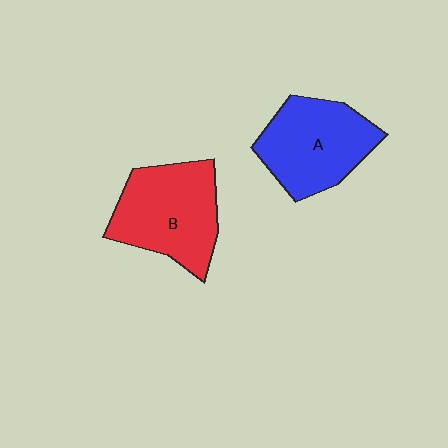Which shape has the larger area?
Shape B (red).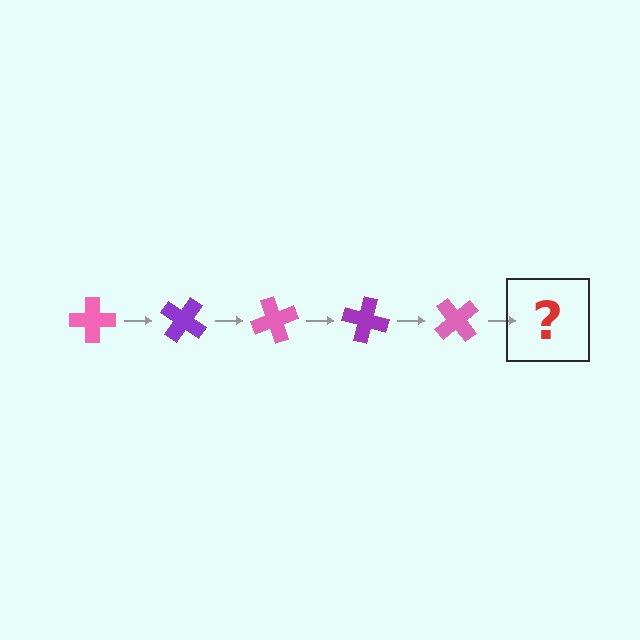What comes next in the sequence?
The next element should be a purple cross, rotated 175 degrees from the start.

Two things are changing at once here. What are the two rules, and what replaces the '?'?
The two rules are that it rotates 35 degrees each step and the color cycles through pink and purple. The '?' should be a purple cross, rotated 175 degrees from the start.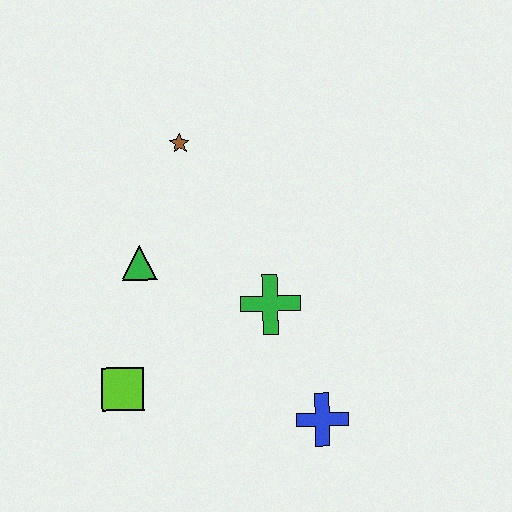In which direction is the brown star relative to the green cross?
The brown star is above the green cross.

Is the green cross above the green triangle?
No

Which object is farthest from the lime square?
The brown star is farthest from the lime square.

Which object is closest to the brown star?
The green triangle is closest to the brown star.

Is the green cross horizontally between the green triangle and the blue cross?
Yes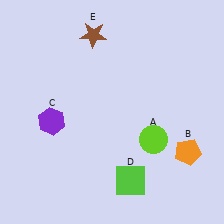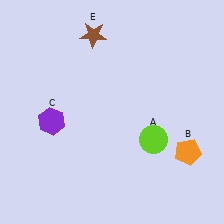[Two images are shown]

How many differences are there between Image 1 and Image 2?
There is 1 difference between the two images.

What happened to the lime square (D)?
The lime square (D) was removed in Image 2. It was in the bottom-right area of Image 1.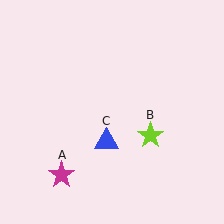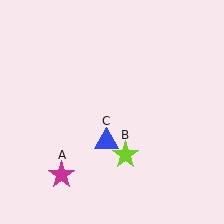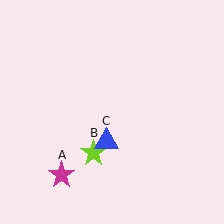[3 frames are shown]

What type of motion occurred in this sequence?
The lime star (object B) rotated clockwise around the center of the scene.